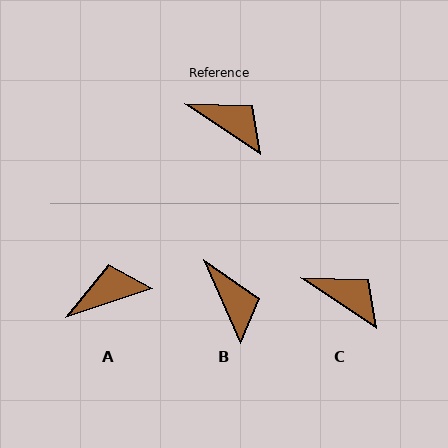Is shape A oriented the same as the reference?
No, it is off by about 52 degrees.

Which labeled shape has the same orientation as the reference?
C.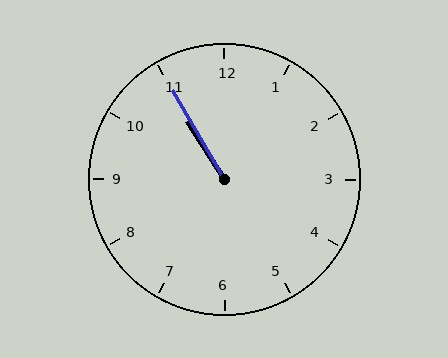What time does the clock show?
10:55.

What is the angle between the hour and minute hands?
Approximately 2 degrees.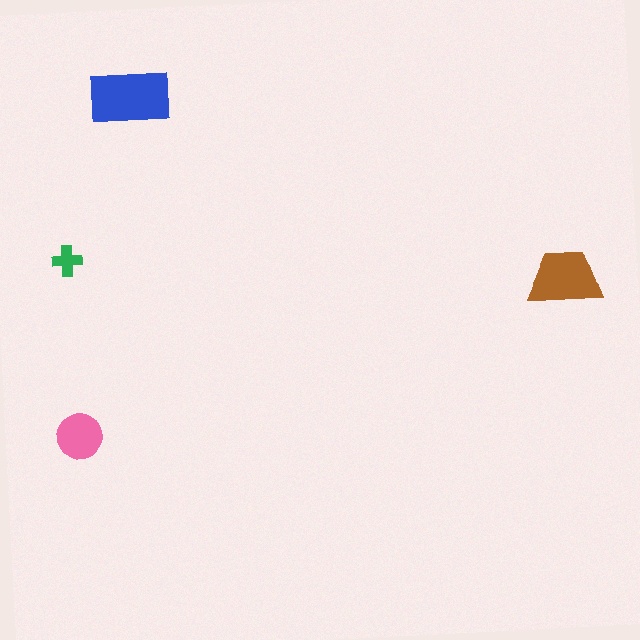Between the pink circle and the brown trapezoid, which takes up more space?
The brown trapezoid.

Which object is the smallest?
The green cross.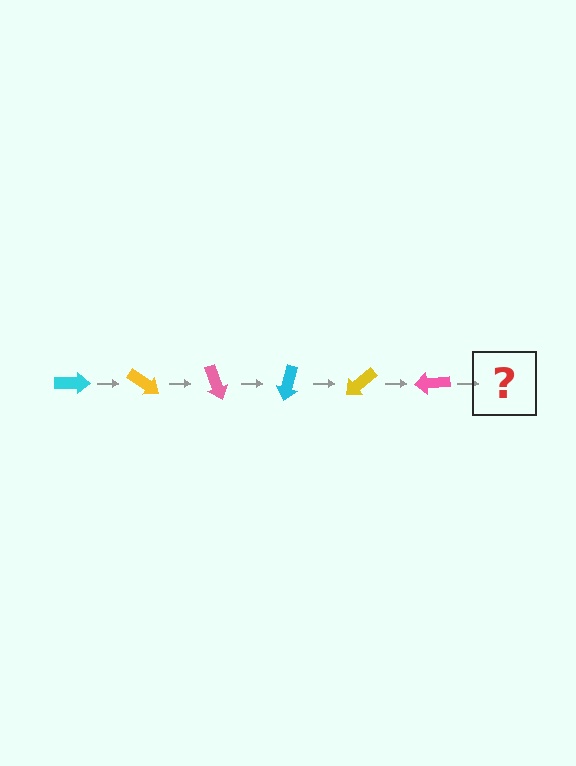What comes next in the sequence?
The next element should be a cyan arrow, rotated 210 degrees from the start.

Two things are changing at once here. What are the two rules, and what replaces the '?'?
The two rules are that it rotates 35 degrees each step and the color cycles through cyan, yellow, and pink. The '?' should be a cyan arrow, rotated 210 degrees from the start.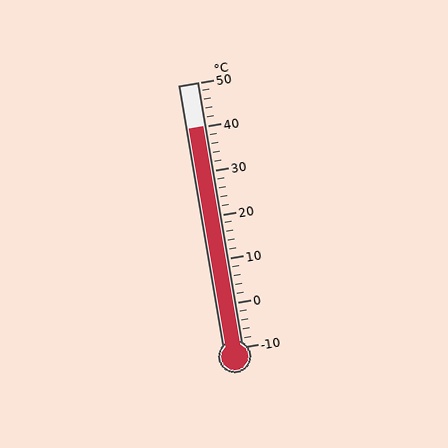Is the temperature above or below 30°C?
The temperature is above 30°C.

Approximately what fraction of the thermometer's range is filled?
The thermometer is filled to approximately 85% of its range.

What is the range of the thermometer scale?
The thermometer scale ranges from -10°C to 50°C.